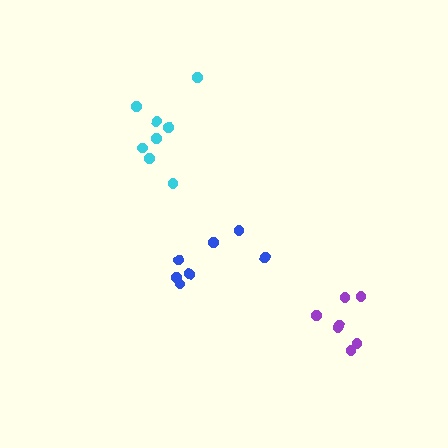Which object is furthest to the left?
The cyan cluster is leftmost.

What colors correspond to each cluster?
The clusters are colored: blue, purple, cyan.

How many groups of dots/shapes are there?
There are 3 groups.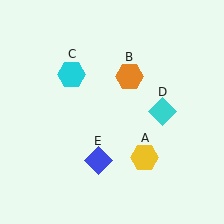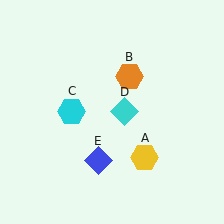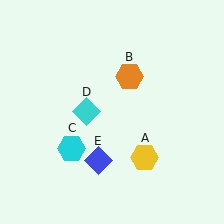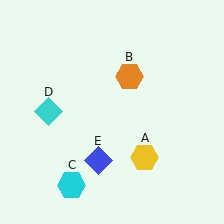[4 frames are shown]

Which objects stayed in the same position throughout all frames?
Yellow hexagon (object A) and orange hexagon (object B) and blue diamond (object E) remained stationary.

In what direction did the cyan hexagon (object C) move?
The cyan hexagon (object C) moved down.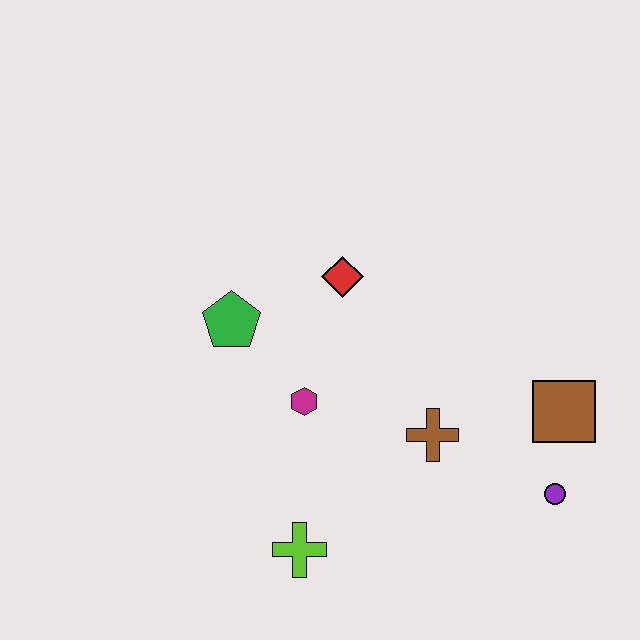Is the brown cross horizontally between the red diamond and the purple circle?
Yes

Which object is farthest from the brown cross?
The green pentagon is farthest from the brown cross.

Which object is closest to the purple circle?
The brown square is closest to the purple circle.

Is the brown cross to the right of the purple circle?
No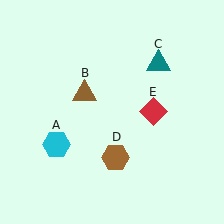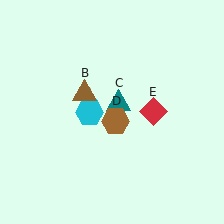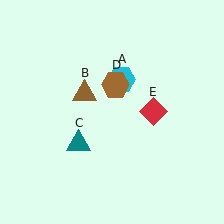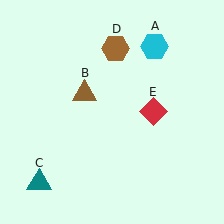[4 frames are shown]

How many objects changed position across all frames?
3 objects changed position: cyan hexagon (object A), teal triangle (object C), brown hexagon (object D).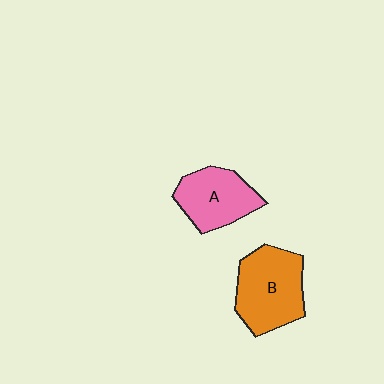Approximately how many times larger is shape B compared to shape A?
Approximately 1.3 times.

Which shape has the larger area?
Shape B (orange).